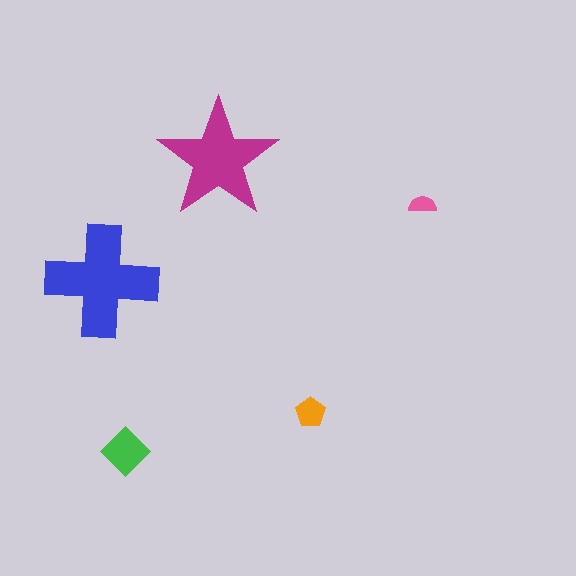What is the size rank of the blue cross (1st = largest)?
1st.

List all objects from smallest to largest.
The pink semicircle, the orange pentagon, the green diamond, the magenta star, the blue cross.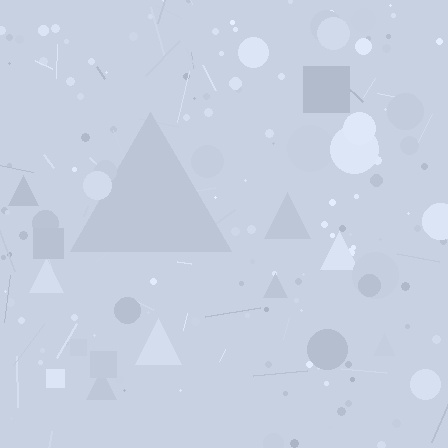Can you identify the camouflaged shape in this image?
The camouflaged shape is a triangle.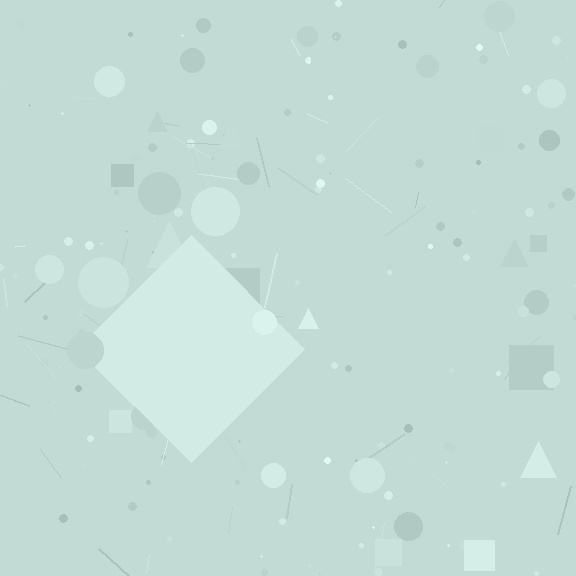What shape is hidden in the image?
A diamond is hidden in the image.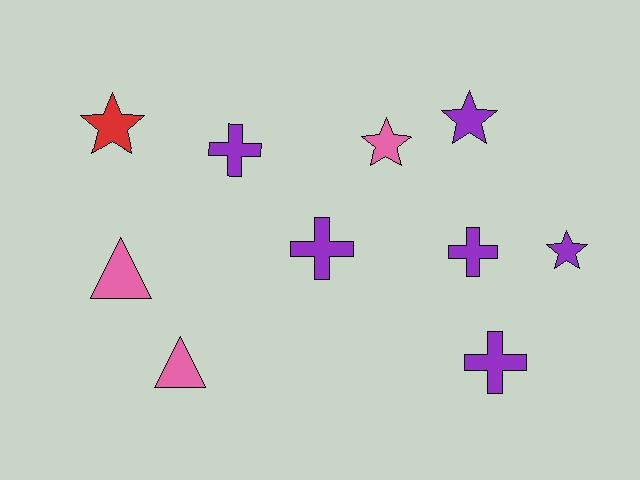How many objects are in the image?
There are 10 objects.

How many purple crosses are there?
There are 4 purple crosses.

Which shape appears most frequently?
Star, with 4 objects.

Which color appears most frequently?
Purple, with 6 objects.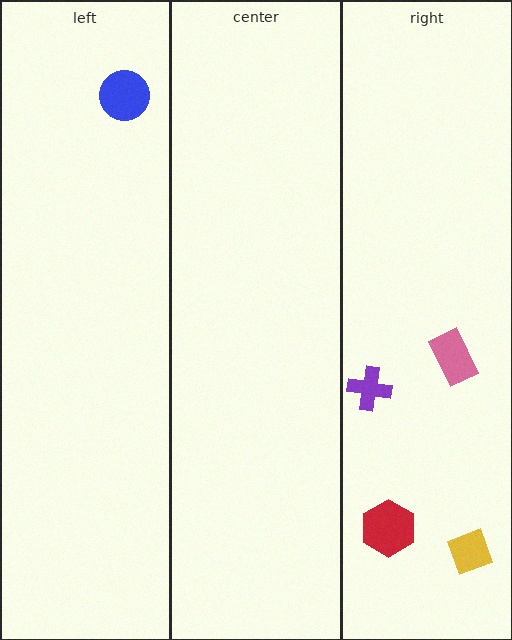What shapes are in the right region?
The purple cross, the red hexagon, the yellow diamond, the pink rectangle.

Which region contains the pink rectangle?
The right region.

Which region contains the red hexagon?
The right region.